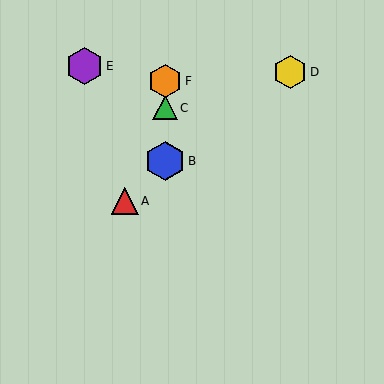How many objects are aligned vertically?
3 objects (B, C, F) are aligned vertically.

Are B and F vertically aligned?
Yes, both are at x≈165.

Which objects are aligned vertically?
Objects B, C, F are aligned vertically.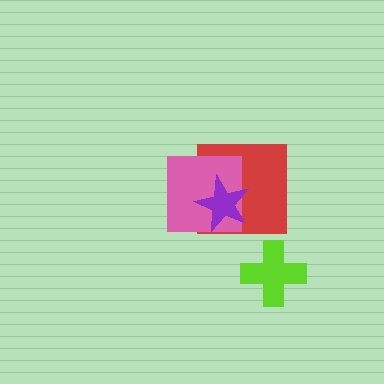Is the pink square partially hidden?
Yes, it is partially covered by another shape.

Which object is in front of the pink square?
The purple star is in front of the pink square.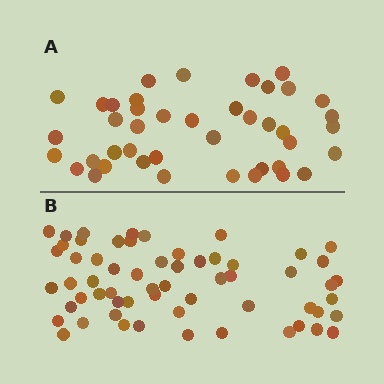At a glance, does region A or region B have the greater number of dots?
Region B (the bottom region) has more dots.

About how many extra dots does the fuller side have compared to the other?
Region B has approximately 20 more dots than region A.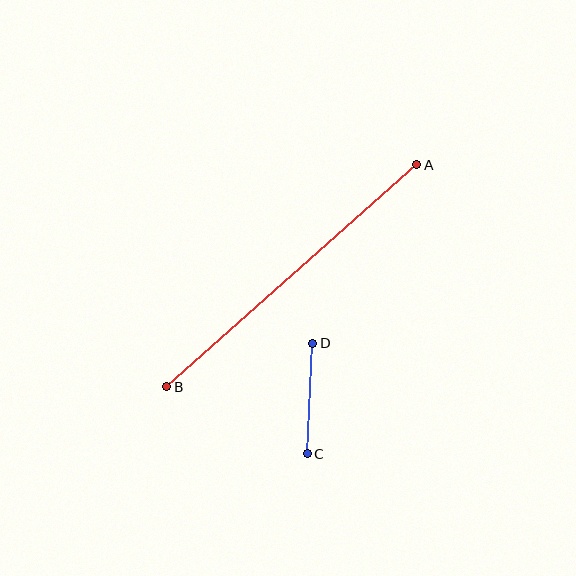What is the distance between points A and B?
The distance is approximately 334 pixels.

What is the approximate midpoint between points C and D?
The midpoint is at approximately (310, 398) pixels.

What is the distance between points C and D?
The distance is approximately 111 pixels.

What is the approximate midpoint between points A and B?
The midpoint is at approximately (292, 276) pixels.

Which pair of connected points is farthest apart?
Points A and B are farthest apart.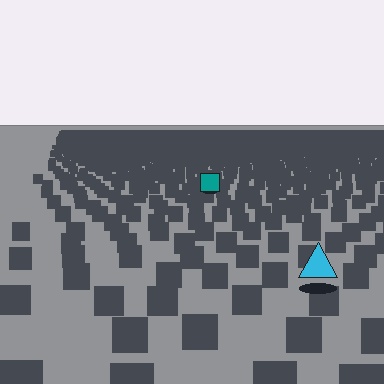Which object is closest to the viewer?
The cyan triangle is closest. The texture marks near it are larger and more spread out.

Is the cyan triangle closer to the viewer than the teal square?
Yes. The cyan triangle is closer — you can tell from the texture gradient: the ground texture is coarser near it.